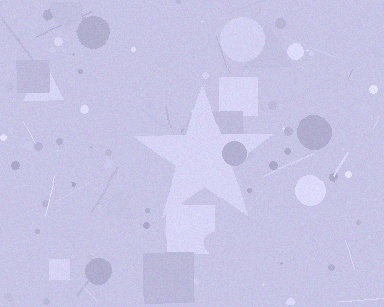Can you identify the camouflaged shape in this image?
The camouflaged shape is a star.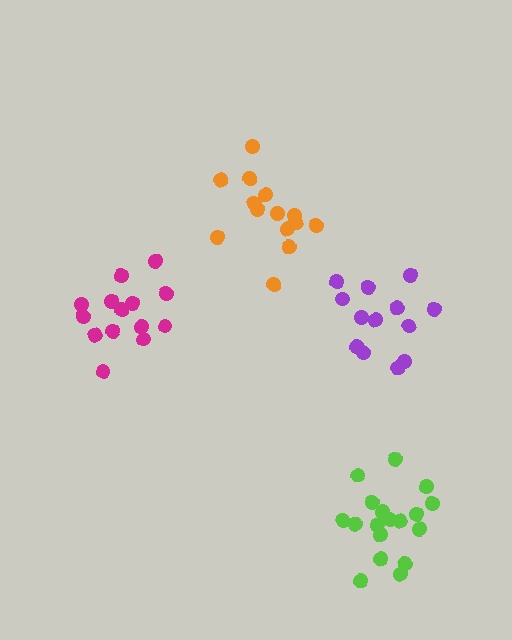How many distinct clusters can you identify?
There are 4 distinct clusters.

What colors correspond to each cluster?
The clusters are colored: magenta, lime, orange, purple.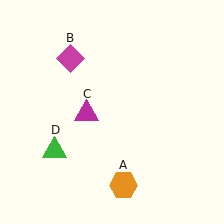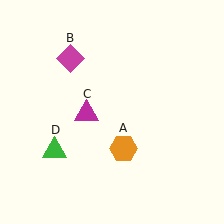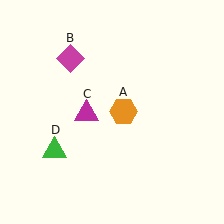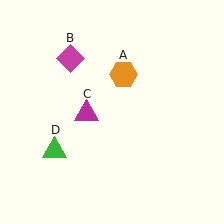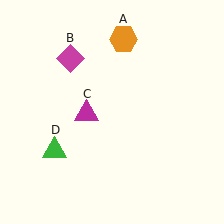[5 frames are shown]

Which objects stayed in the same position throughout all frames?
Magenta diamond (object B) and magenta triangle (object C) and green triangle (object D) remained stationary.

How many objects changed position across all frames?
1 object changed position: orange hexagon (object A).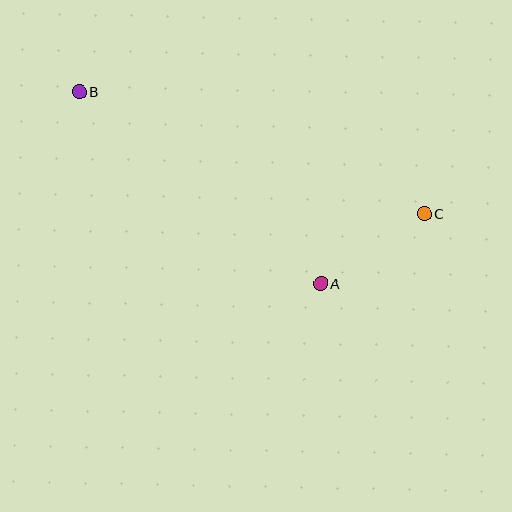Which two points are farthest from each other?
Points B and C are farthest from each other.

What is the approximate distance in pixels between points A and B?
The distance between A and B is approximately 308 pixels.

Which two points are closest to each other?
Points A and C are closest to each other.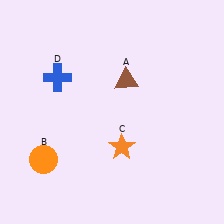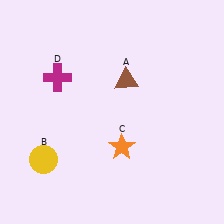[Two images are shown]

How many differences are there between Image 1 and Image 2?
There are 2 differences between the two images.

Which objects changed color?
B changed from orange to yellow. D changed from blue to magenta.